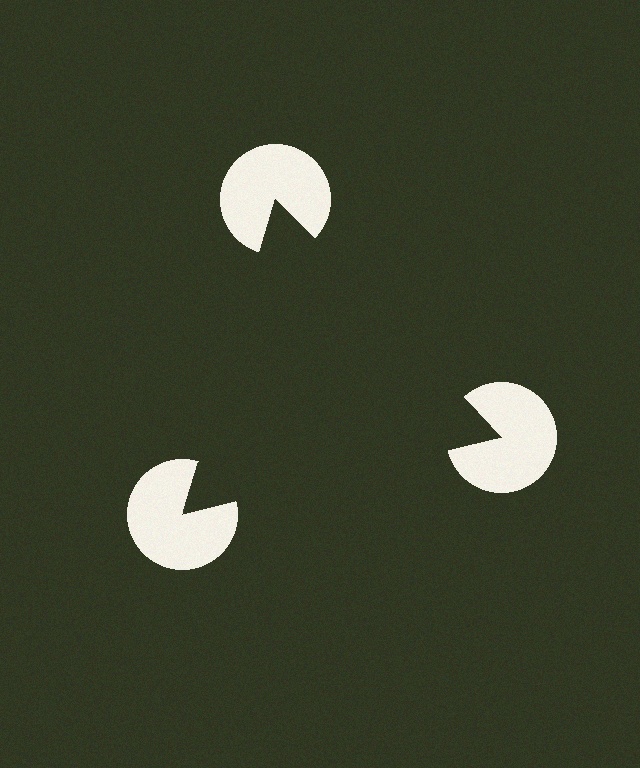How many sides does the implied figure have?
3 sides.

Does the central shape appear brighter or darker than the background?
It typically appears slightly darker than the background, even though no actual brightness change is drawn.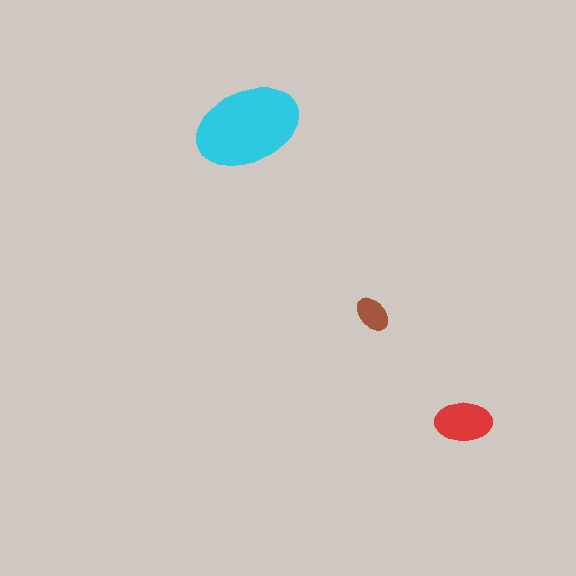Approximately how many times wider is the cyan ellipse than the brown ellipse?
About 3 times wider.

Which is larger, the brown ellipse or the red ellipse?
The red one.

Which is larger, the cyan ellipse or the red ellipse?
The cyan one.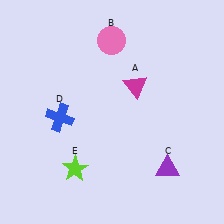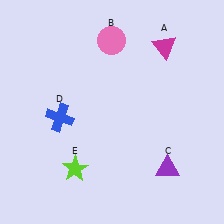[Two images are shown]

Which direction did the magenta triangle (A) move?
The magenta triangle (A) moved up.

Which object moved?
The magenta triangle (A) moved up.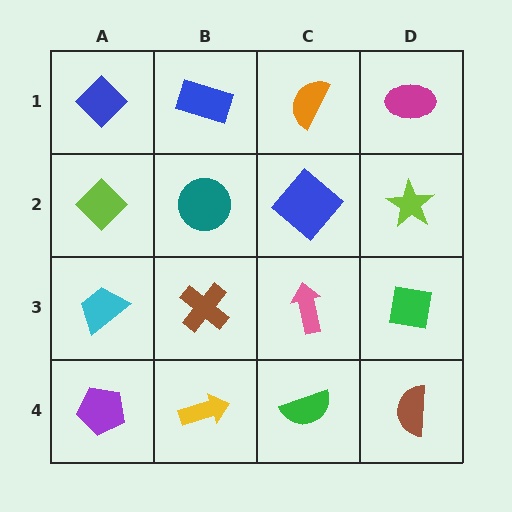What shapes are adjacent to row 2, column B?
A blue rectangle (row 1, column B), a brown cross (row 3, column B), a lime diamond (row 2, column A), a blue diamond (row 2, column C).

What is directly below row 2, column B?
A brown cross.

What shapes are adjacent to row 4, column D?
A green square (row 3, column D), a green semicircle (row 4, column C).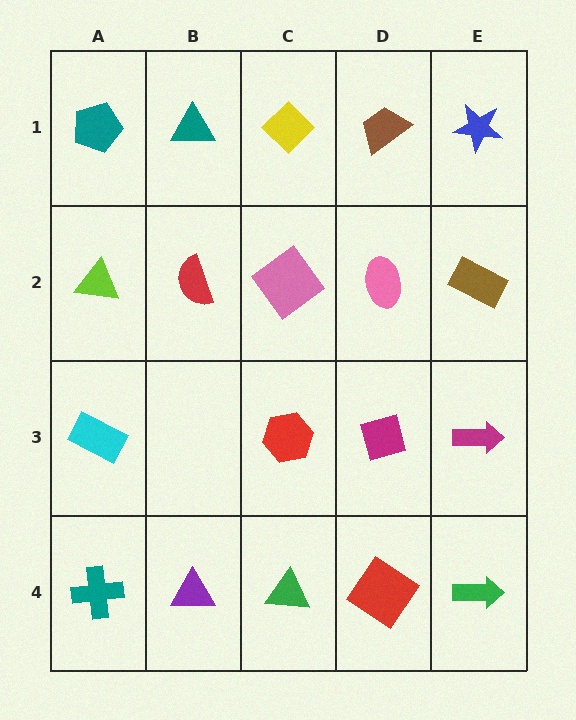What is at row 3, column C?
A red hexagon.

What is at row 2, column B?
A red semicircle.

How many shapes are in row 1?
5 shapes.